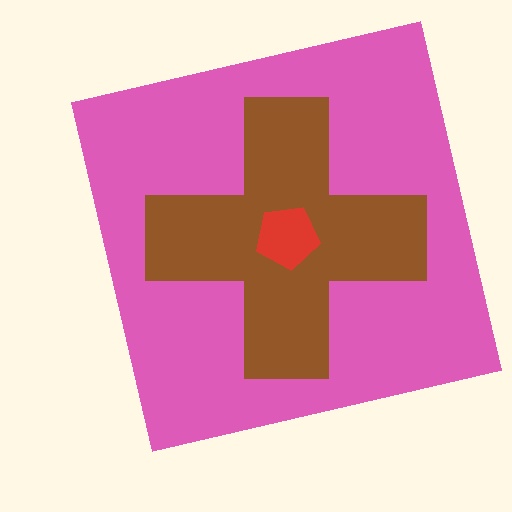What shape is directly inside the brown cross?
The red pentagon.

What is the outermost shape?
The pink square.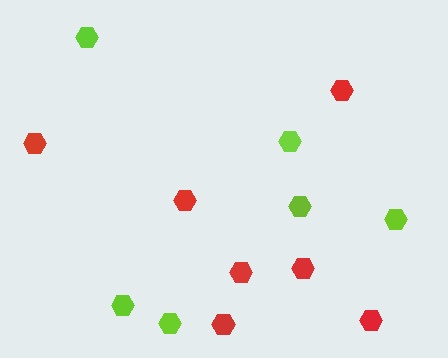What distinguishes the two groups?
There are 2 groups: one group of lime hexagons (6) and one group of red hexagons (7).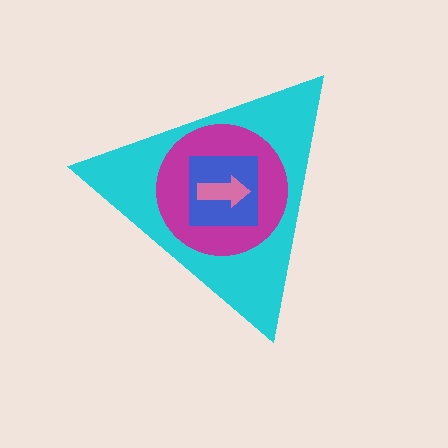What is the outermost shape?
The cyan triangle.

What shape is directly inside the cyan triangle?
The magenta circle.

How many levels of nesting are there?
4.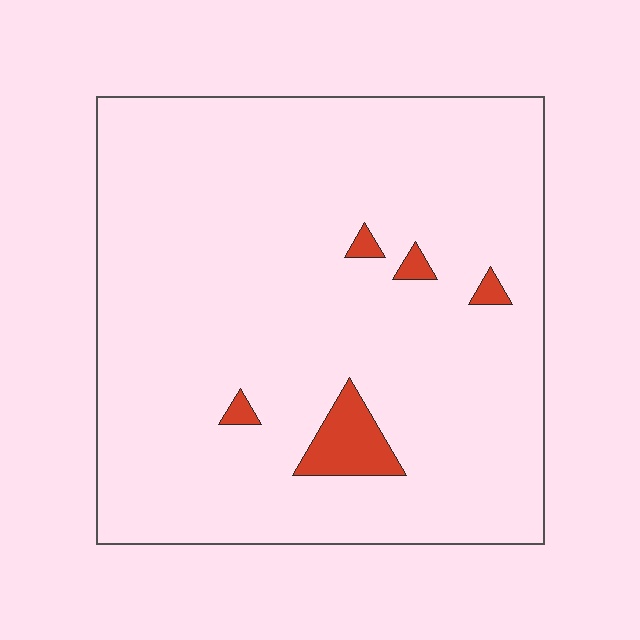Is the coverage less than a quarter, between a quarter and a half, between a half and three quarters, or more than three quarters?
Less than a quarter.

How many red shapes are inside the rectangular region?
5.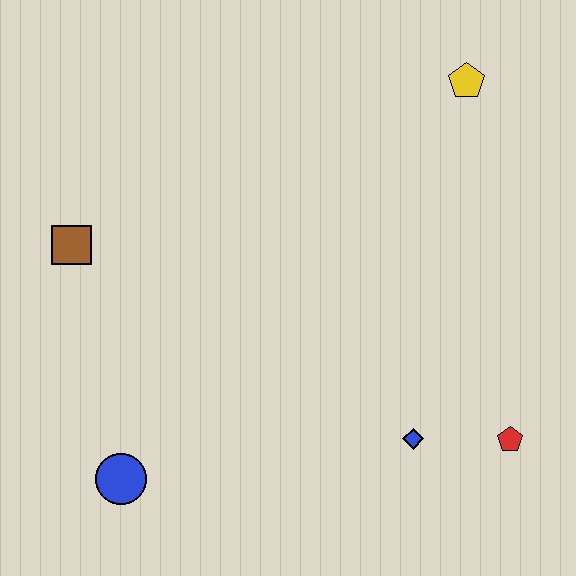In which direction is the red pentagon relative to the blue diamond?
The red pentagon is to the right of the blue diamond.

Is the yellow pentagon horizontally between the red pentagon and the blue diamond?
Yes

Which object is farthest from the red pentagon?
The brown square is farthest from the red pentagon.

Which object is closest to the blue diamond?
The red pentagon is closest to the blue diamond.